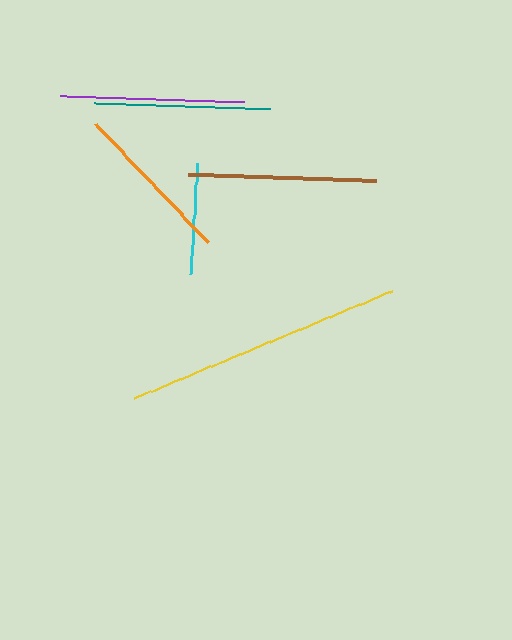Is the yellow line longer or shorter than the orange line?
The yellow line is longer than the orange line.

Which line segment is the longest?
The yellow line is the longest at approximately 279 pixels.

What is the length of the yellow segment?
The yellow segment is approximately 279 pixels long.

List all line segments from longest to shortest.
From longest to shortest: yellow, brown, purple, teal, orange, cyan.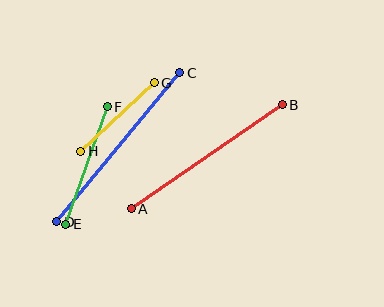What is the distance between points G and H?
The distance is approximately 101 pixels.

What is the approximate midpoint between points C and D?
The midpoint is at approximately (118, 147) pixels.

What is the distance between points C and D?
The distance is approximately 193 pixels.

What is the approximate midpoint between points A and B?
The midpoint is at approximately (207, 157) pixels.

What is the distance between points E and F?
The distance is approximately 125 pixels.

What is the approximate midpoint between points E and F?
The midpoint is at approximately (87, 165) pixels.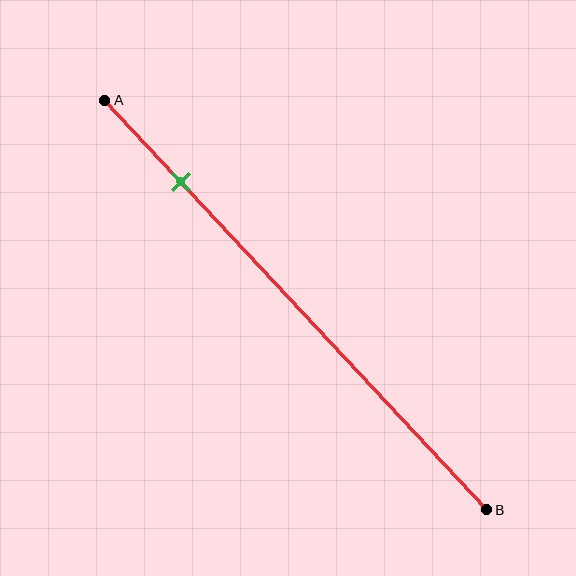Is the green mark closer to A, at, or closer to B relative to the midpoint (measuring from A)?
The green mark is closer to point A than the midpoint of segment AB.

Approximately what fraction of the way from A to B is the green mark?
The green mark is approximately 20% of the way from A to B.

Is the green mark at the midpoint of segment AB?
No, the mark is at about 20% from A, not at the 50% midpoint.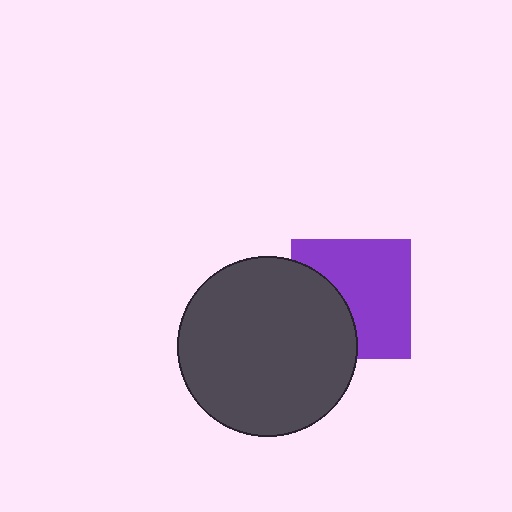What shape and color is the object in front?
The object in front is a dark gray circle.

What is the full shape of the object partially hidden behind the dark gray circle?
The partially hidden object is a purple square.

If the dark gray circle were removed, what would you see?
You would see the complete purple square.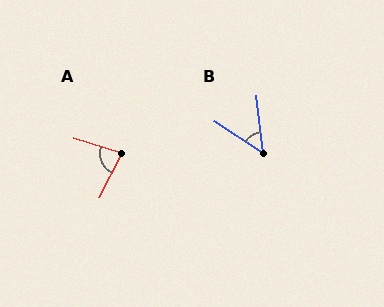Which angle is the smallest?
B, at approximately 50 degrees.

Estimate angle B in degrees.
Approximately 50 degrees.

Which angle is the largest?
A, at approximately 80 degrees.